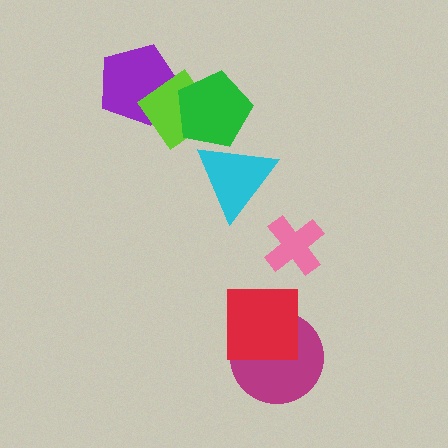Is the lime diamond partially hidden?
Yes, it is partially covered by another shape.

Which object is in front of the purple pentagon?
The lime diamond is in front of the purple pentagon.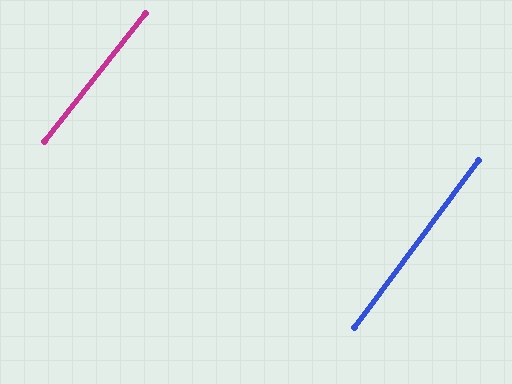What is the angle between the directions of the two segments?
Approximately 2 degrees.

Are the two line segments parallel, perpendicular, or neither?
Parallel — their directions differ by only 1.8°.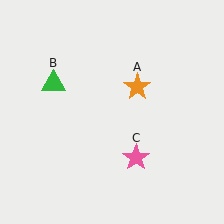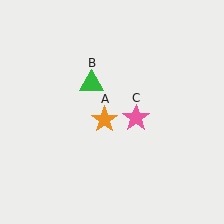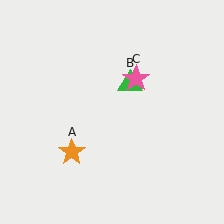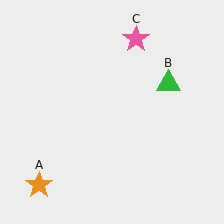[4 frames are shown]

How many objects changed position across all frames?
3 objects changed position: orange star (object A), green triangle (object B), pink star (object C).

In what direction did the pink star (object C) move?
The pink star (object C) moved up.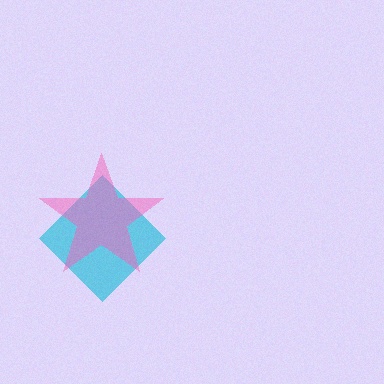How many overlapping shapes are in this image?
There are 2 overlapping shapes in the image.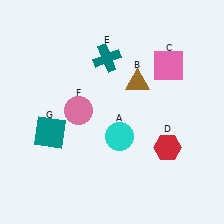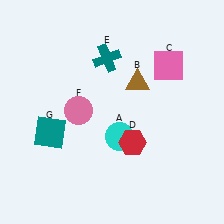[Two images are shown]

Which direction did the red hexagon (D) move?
The red hexagon (D) moved left.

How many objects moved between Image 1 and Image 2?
1 object moved between the two images.